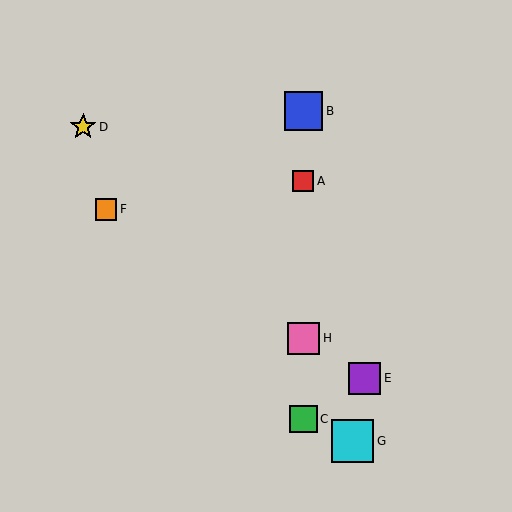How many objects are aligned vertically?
4 objects (A, B, C, H) are aligned vertically.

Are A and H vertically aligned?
Yes, both are at x≈303.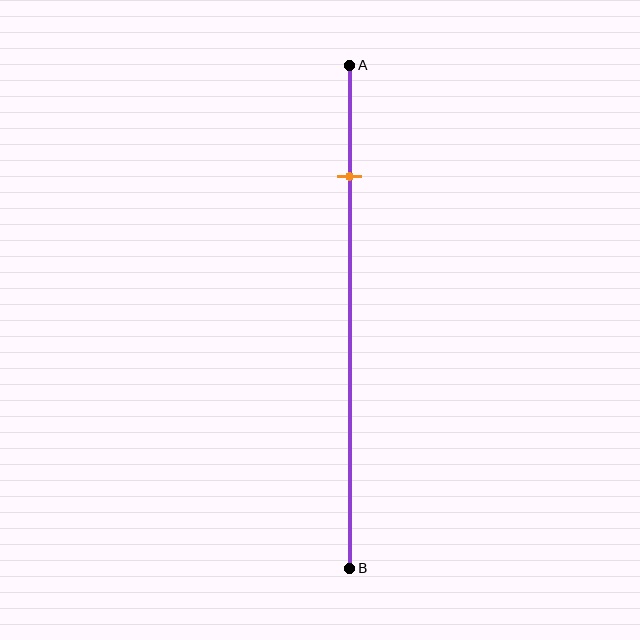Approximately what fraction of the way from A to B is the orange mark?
The orange mark is approximately 20% of the way from A to B.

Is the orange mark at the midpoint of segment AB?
No, the mark is at about 20% from A, not at the 50% midpoint.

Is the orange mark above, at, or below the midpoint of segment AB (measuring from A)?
The orange mark is above the midpoint of segment AB.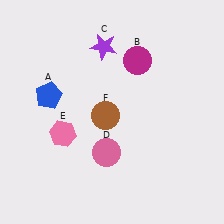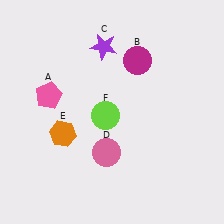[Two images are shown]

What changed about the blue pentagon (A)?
In Image 1, A is blue. In Image 2, it changed to pink.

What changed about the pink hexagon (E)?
In Image 1, E is pink. In Image 2, it changed to orange.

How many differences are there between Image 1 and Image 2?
There are 3 differences between the two images.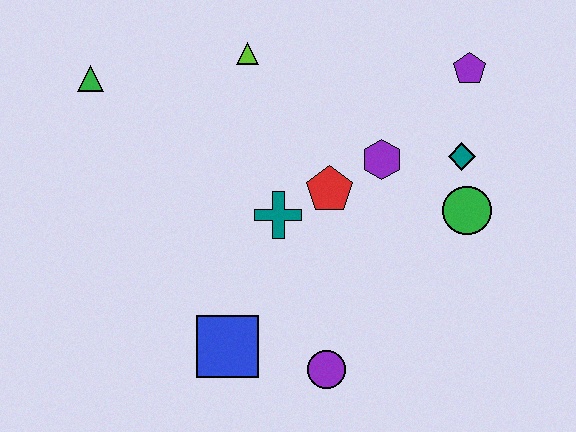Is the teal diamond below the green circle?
No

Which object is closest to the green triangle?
The lime triangle is closest to the green triangle.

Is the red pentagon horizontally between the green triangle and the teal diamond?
Yes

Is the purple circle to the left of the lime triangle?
No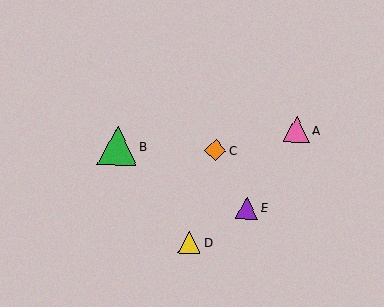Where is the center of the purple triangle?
The center of the purple triangle is at (247, 208).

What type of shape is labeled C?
Shape C is an orange diamond.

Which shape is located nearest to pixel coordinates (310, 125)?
The pink triangle (labeled A) at (296, 129) is nearest to that location.